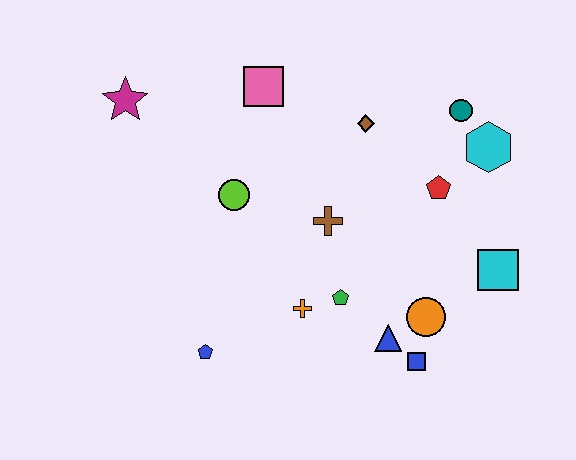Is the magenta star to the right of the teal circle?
No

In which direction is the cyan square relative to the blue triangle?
The cyan square is to the right of the blue triangle.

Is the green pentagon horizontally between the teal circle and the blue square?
No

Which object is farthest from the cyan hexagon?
The magenta star is farthest from the cyan hexagon.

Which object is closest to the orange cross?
The green pentagon is closest to the orange cross.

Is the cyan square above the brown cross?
No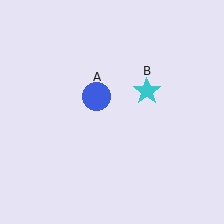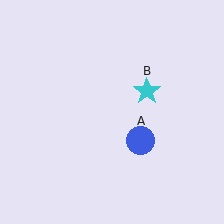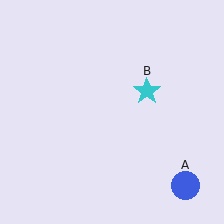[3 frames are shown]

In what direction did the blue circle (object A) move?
The blue circle (object A) moved down and to the right.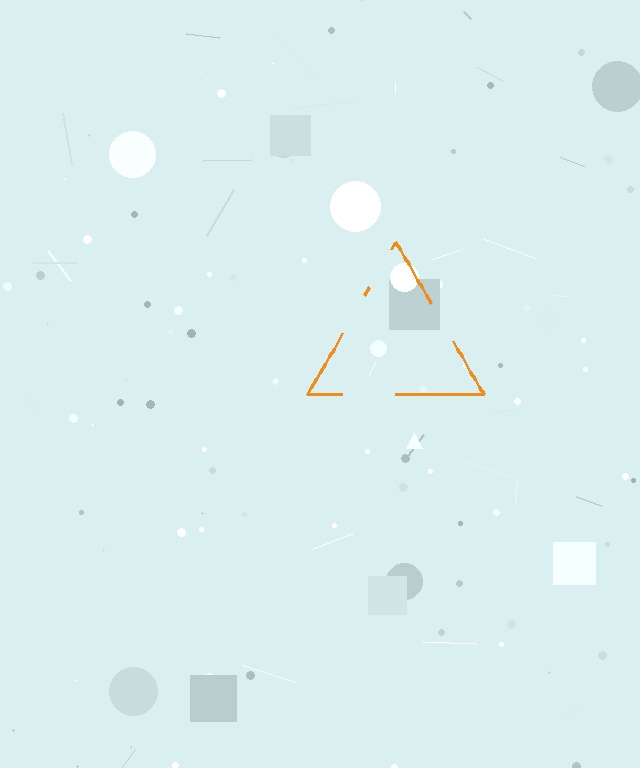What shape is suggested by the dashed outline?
The dashed outline suggests a triangle.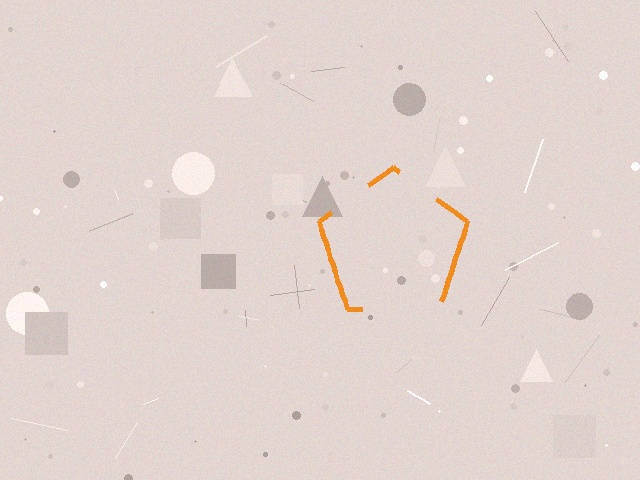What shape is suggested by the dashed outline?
The dashed outline suggests a pentagon.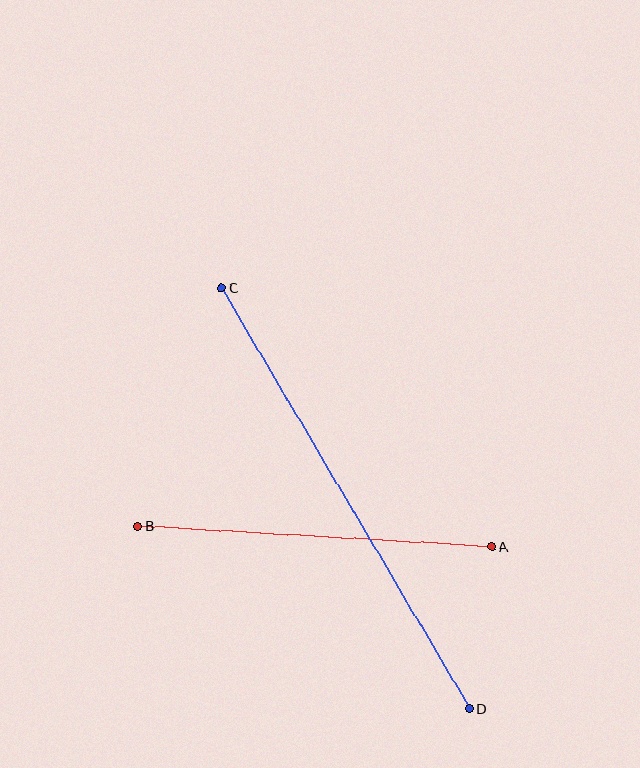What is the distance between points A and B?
The distance is approximately 355 pixels.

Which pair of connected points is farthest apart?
Points C and D are farthest apart.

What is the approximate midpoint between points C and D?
The midpoint is at approximately (345, 498) pixels.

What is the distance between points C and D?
The distance is approximately 488 pixels.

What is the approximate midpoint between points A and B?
The midpoint is at approximately (315, 537) pixels.